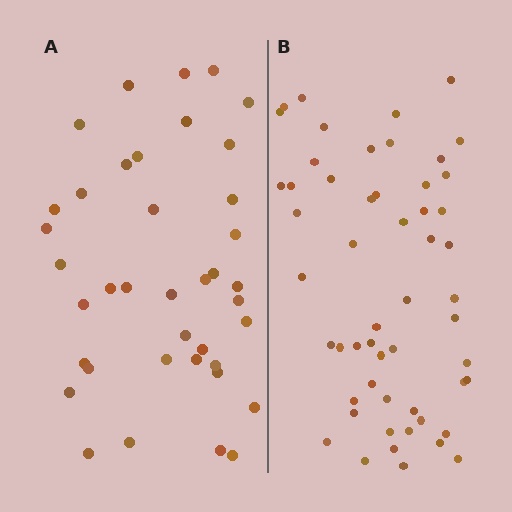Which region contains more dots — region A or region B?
Region B (the right region) has more dots.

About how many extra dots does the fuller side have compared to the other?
Region B has approximately 15 more dots than region A.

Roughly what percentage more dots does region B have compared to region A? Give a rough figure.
About 40% more.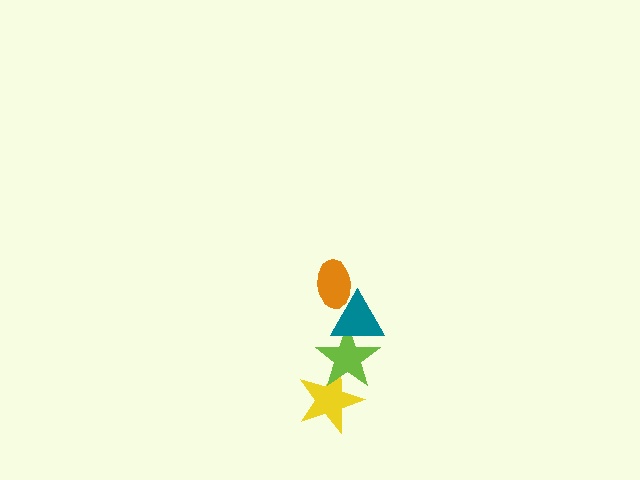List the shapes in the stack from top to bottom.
From top to bottom: the orange ellipse, the teal triangle, the lime star, the yellow star.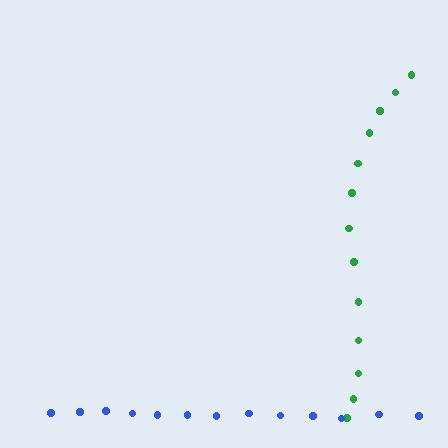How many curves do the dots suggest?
There are 2 distinct paths.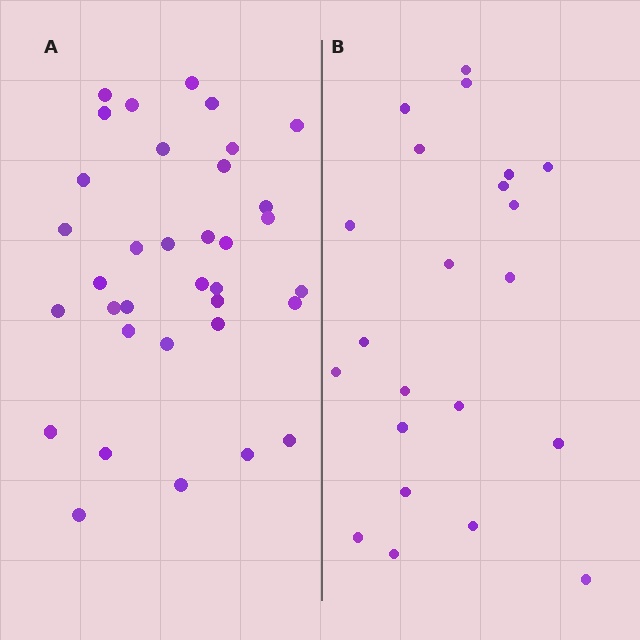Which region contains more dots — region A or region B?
Region A (the left region) has more dots.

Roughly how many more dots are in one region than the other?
Region A has approximately 15 more dots than region B.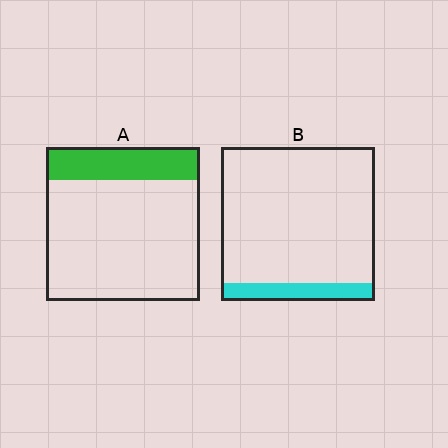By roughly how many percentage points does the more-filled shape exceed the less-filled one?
By roughly 10 percentage points (A over B).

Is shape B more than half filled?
No.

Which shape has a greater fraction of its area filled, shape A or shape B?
Shape A.